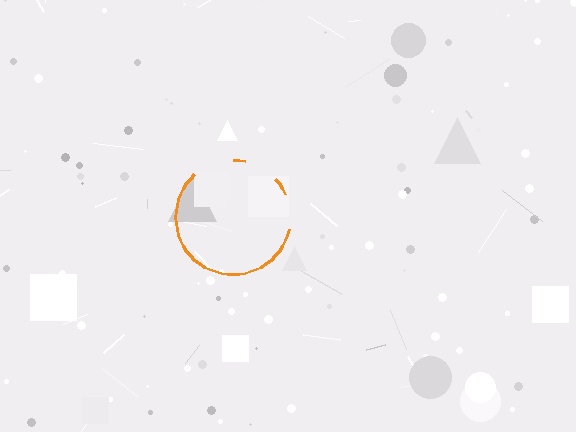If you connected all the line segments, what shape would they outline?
They would outline a circle.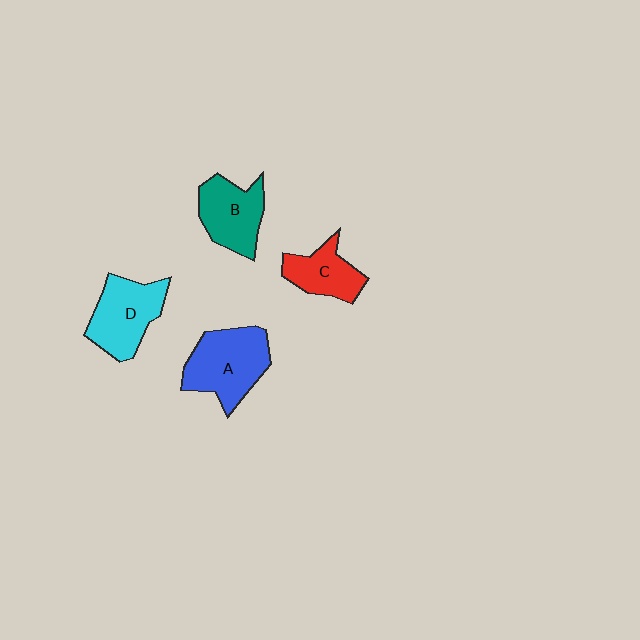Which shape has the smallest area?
Shape C (red).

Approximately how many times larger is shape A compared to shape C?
Approximately 1.6 times.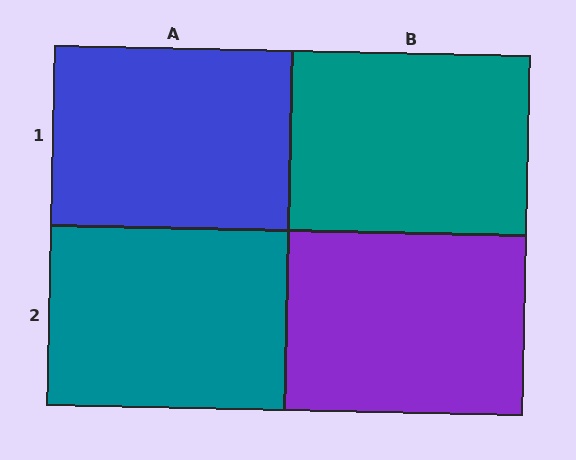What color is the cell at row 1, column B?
Teal.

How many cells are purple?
1 cell is purple.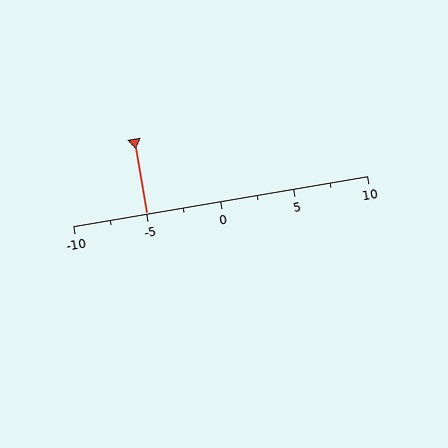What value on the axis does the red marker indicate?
The marker indicates approximately -5.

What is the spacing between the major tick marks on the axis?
The major ticks are spaced 5 apart.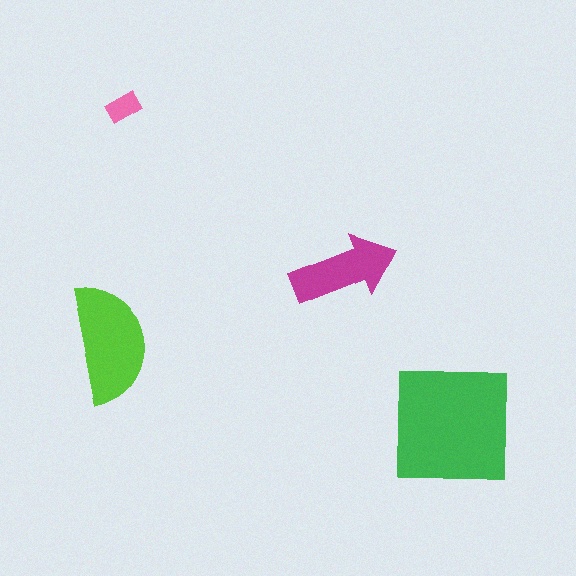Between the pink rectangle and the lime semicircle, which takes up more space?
The lime semicircle.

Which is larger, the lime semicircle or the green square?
The green square.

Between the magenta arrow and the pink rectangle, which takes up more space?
The magenta arrow.